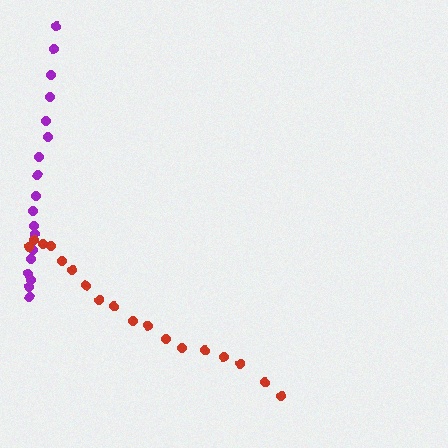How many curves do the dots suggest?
There are 2 distinct paths.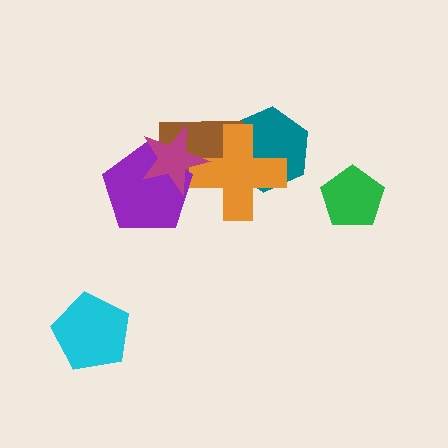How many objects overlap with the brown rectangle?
4 objects overlap with the brown rectangle.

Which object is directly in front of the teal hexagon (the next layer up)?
The brown rectangle is directly in front of the teal hexagon.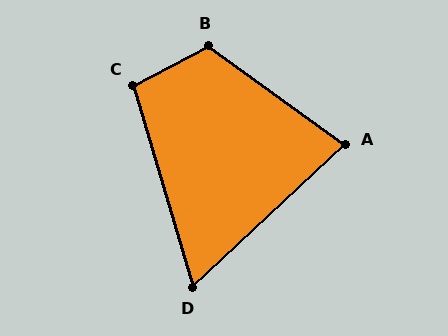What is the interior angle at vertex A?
Approximately 79 degrees (acute).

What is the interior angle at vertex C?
Approximately 101 degrees (obtuse).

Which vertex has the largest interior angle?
B, at approximately 117 degrees.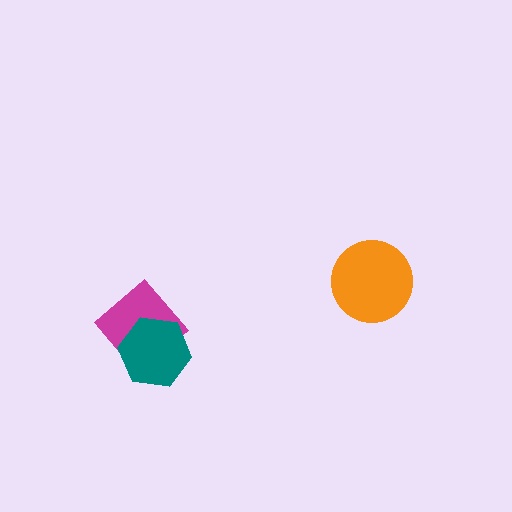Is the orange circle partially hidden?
No, no other shape covers it.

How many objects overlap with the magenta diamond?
1 object overlaps with the magenta diamond.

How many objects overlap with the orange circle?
0 objects overlap with the orange circle.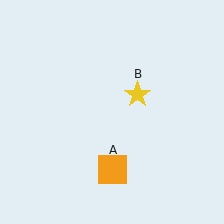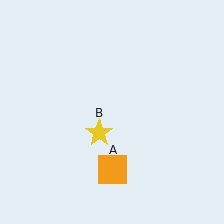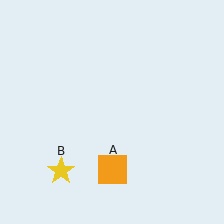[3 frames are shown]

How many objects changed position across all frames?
1 object changed position: yellow star (object B).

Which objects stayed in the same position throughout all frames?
Orange square (object A) remained stationary.